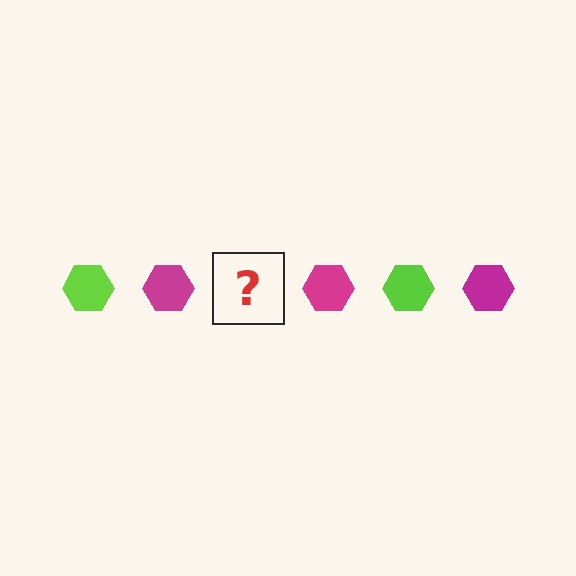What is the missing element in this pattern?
The missing element is a lime hexagon.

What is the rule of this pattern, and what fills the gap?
The rule is that the pattern cycles through lime, magenta hexagons. The gap should be filled with a lime hexagon.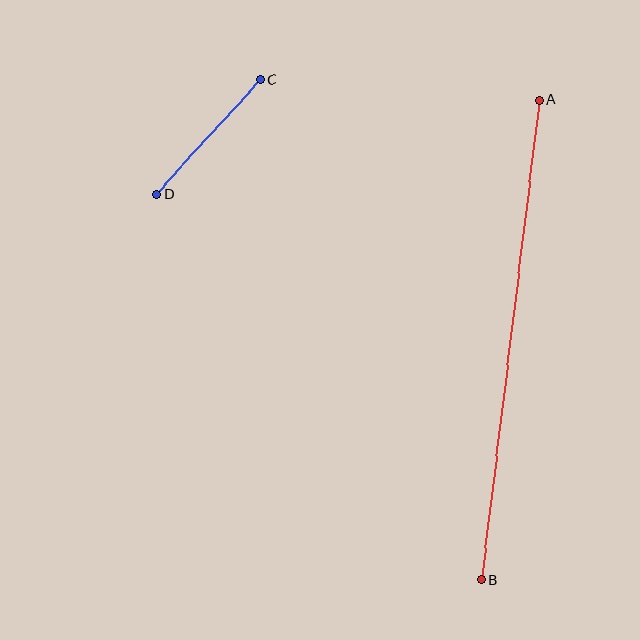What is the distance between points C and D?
The distance is approximately 155 pixels.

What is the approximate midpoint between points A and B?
The midpoint is at approximately (510, 340) pixels.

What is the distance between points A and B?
The distance is approximately 483 pixels.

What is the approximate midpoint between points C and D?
The midpoint is at approximately (209, 137) pixels.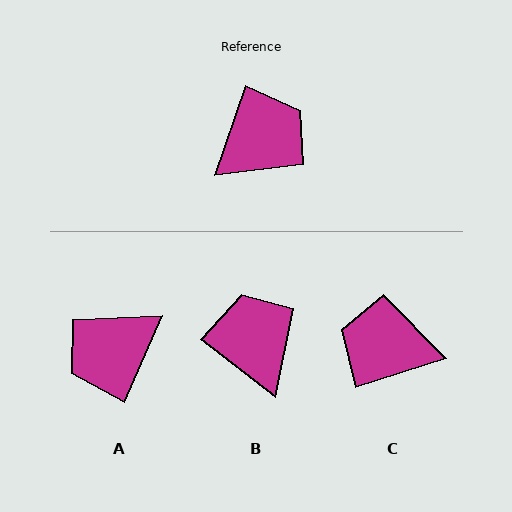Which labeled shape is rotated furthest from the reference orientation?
A, about 175 degrees away.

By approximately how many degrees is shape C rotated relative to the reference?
Approximately 127 degrees counter-clockwise.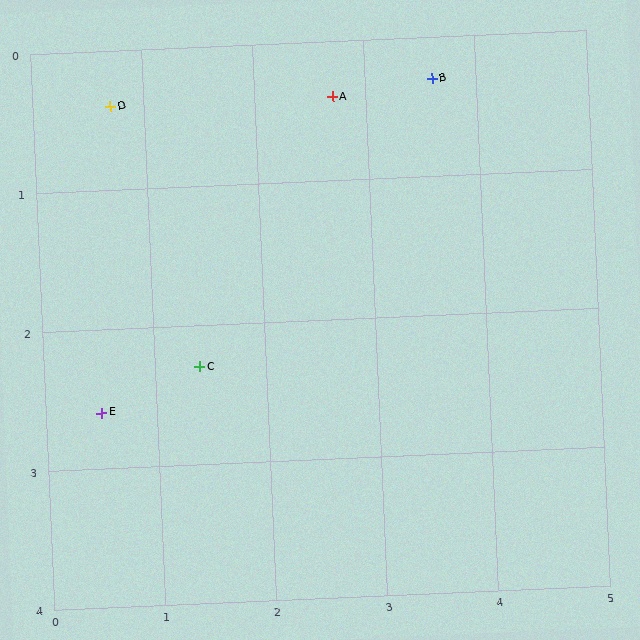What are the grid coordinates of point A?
Point A is at approximately (2.7, 0.4).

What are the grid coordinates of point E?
Point E is at approximately (0.5, 2.6).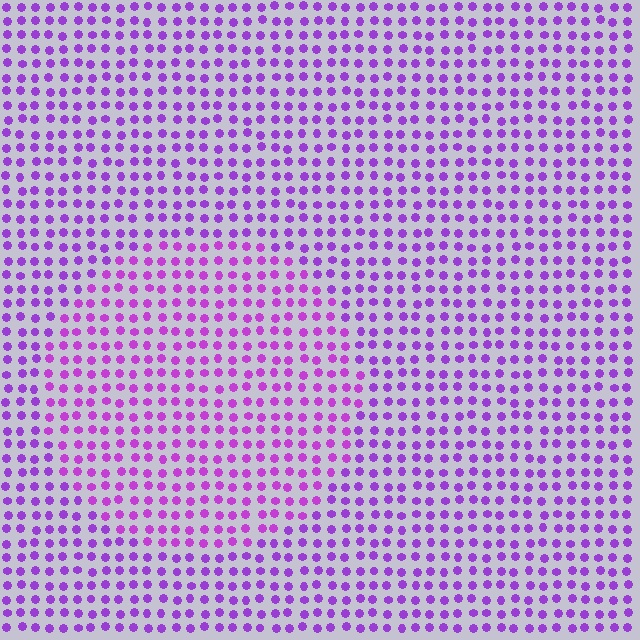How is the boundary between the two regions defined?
The boundary is defined purely by a slight shift in hue (about 17 degrees). Spacing, size, and orientation are identical on both sides.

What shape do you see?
I see a circle.